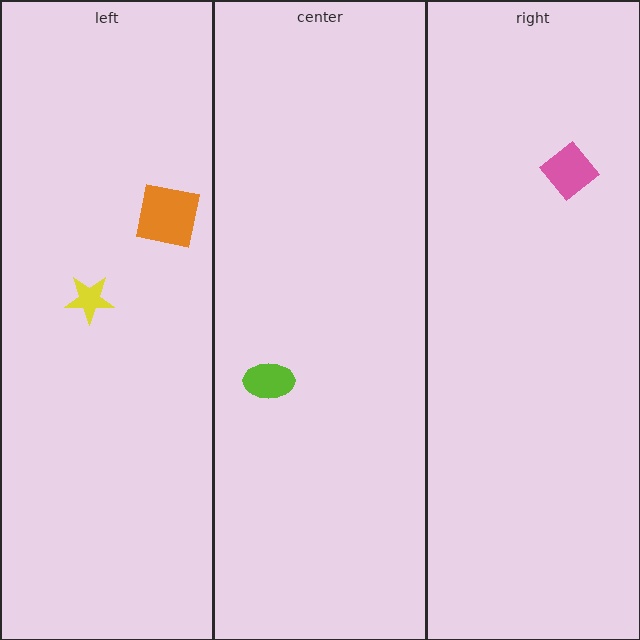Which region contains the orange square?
The left region.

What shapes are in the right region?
The pink diamond.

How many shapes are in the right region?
1.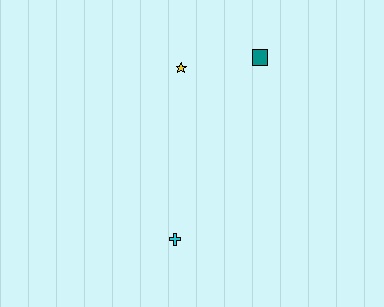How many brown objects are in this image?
There are no brown objects.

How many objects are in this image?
There are 3 objects.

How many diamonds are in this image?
There are no diamonds.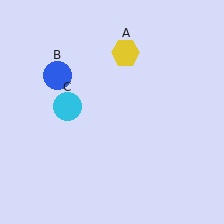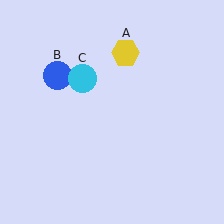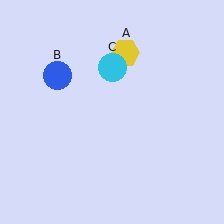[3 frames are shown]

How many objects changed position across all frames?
1 object changed position: cyan circle (object C).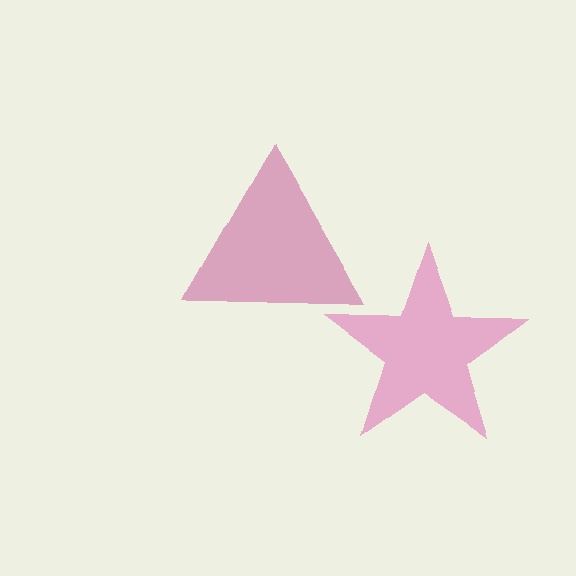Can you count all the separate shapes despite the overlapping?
Yes, there are 2 separate shapes.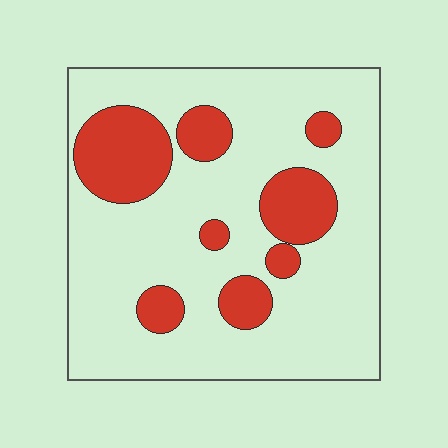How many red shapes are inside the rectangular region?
8.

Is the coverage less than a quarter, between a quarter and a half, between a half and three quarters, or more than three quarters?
Less than a quarter.